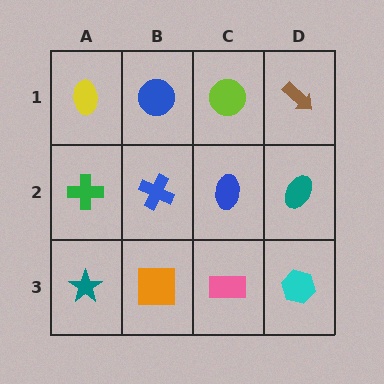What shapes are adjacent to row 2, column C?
A lime circle (row 1, column C), a pink rectangle (row 3, column C), a blue cross (row 2, column B), a teal ellipse (row 2, column D).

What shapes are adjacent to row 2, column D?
A brown arrow (row 1, column D), a cyan hexagon (row 3, column D), a blue ellipse (row 2, column C).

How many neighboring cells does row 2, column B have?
4.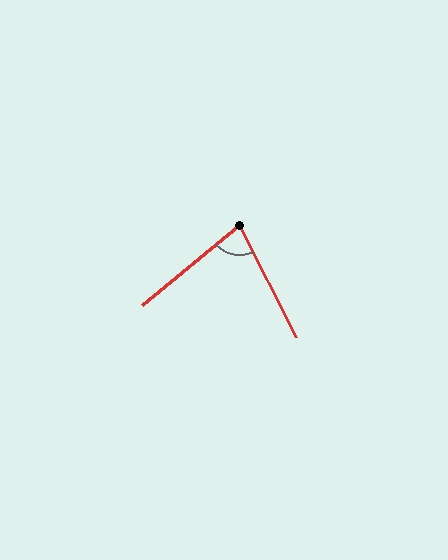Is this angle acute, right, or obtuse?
It is acute.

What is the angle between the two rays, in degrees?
Approximately 77 degrees.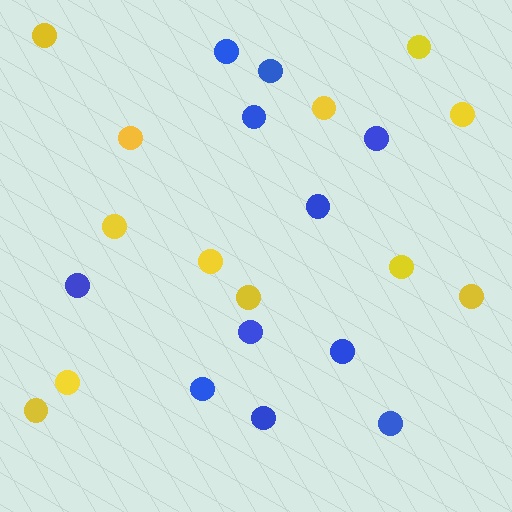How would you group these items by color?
There are 2 groups: one group of yellow circles (12) and one group of blue circles (11).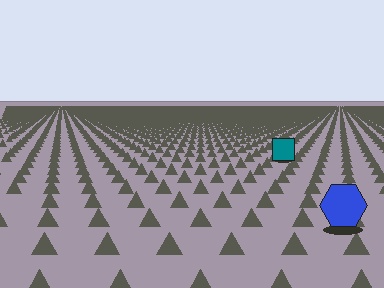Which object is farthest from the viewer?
The teal square is farthest from the viewer. It appears smaller and the ground texture around it is denser.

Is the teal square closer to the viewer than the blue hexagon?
No. The blue hexagon is closer — you can tell from the texture gradient: the ground texture is coarser near it.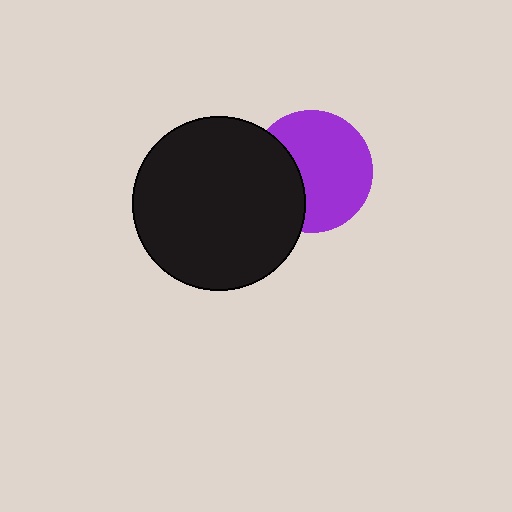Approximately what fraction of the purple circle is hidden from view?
Roughly 32% of the purple circle is hidden behind the black circle.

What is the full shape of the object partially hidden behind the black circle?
The partially hidden object is a purple circle.